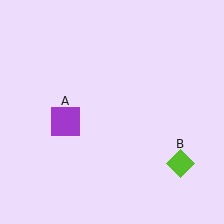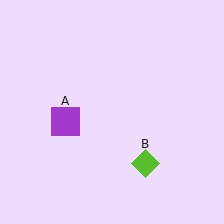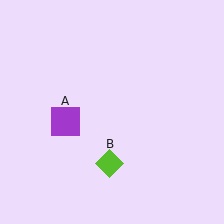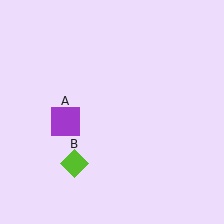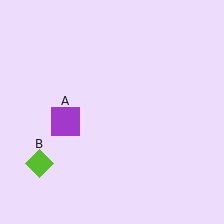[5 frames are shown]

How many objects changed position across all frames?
1 object changed position: lime diamond (object B).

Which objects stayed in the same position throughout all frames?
Purple square (object A) remained stationary.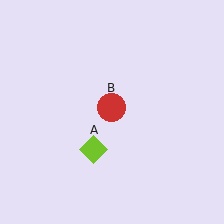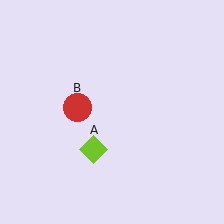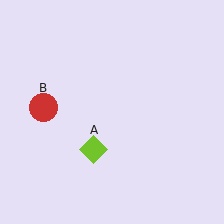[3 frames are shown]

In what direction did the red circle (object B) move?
The red circle (object B) moved left.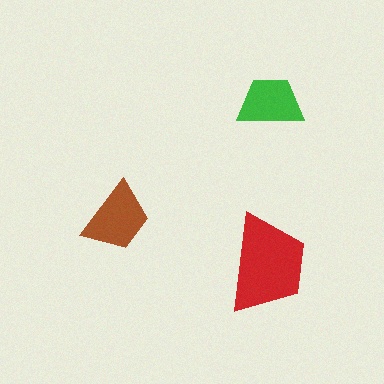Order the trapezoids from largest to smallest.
the red one, the brown one, the green one.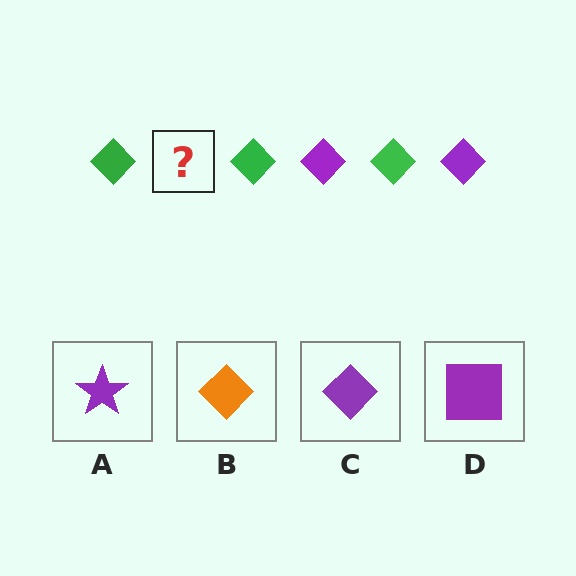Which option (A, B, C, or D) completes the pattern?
C.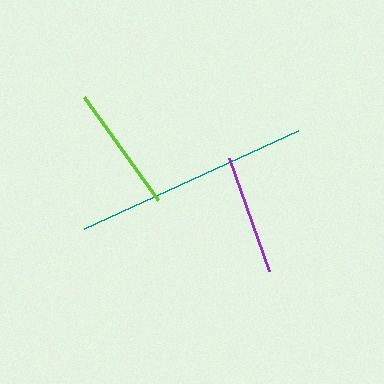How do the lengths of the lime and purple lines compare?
The lime and purple lines are approximately the same length.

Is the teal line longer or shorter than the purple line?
The teal line is longer than the purple line.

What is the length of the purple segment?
The purple segment is approximately 120 pixels long.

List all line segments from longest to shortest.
From longest to shortest: teal, lime, purple.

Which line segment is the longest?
The teal line is the longest at approximately 235 pixels.